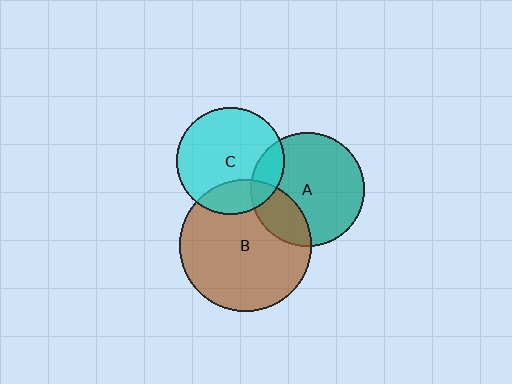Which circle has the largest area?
Circle B (brown).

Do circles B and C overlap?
Yes.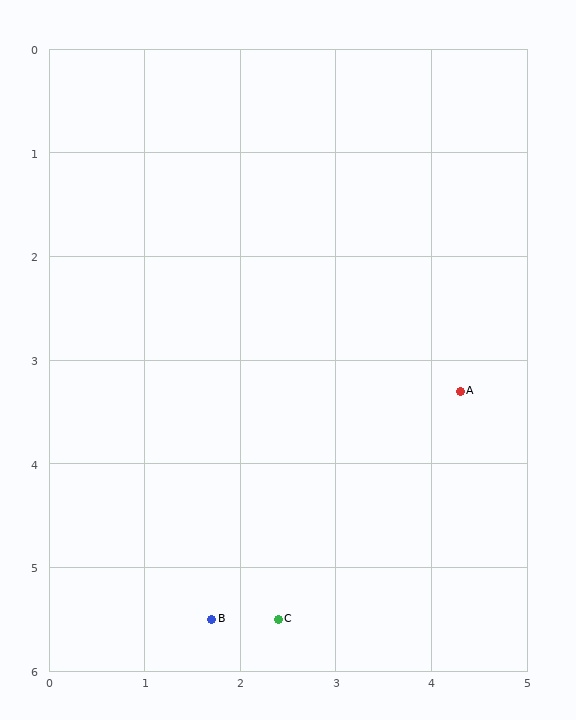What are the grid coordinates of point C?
Point C is at approximately (2.4, 5.5).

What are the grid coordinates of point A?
Point A is at approximately (4.3, 3.3).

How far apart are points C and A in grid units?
Points C and A are about 2.9 grid units apart.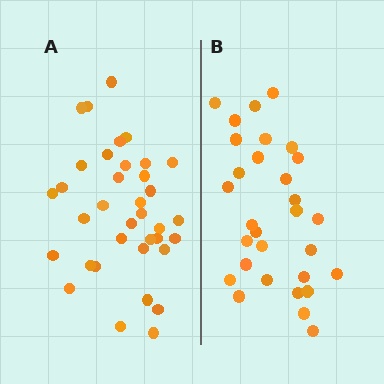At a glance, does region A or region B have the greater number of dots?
Region A (the left region) has more dots.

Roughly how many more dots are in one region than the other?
Region A has about 6 more dots than region B.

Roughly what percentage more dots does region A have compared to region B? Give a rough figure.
About 20% more.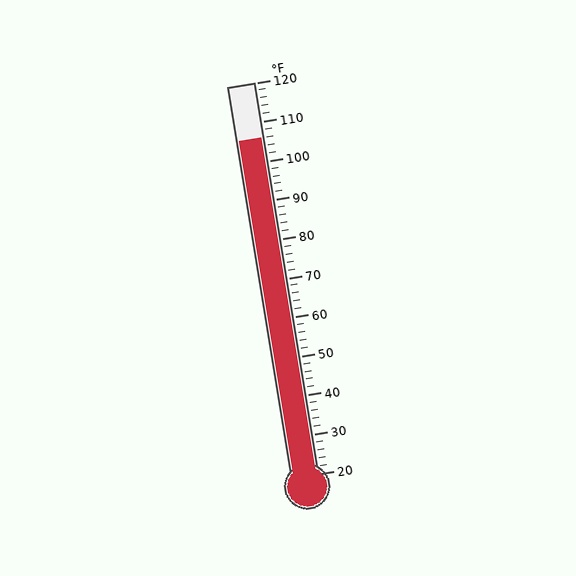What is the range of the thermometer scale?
The thermometer scale ranges from 20°F to 120°F.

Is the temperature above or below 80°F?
The temperature is above 80°F.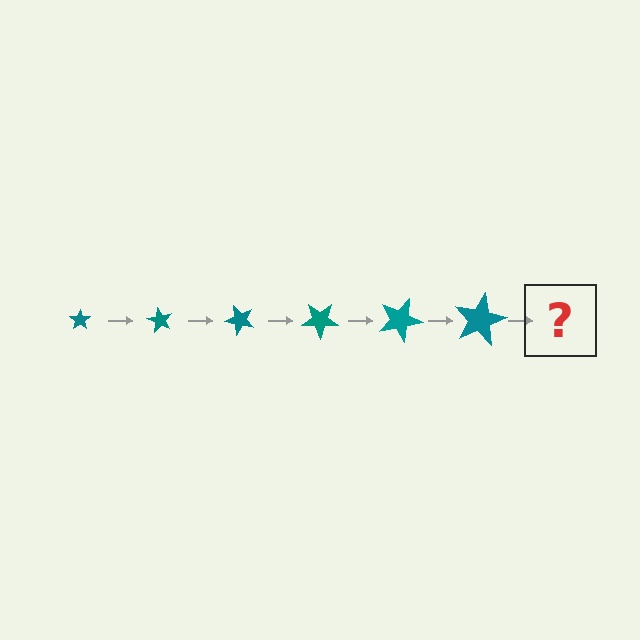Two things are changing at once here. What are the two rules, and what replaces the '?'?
The two rules are that the star grows larger each step and it rotates 60 degrees each step. The '?' should be a star, larger than the previous one and rotated 360 degrees from the start.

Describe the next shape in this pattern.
It should be a star, larger than the previous one and rotated 360 degrees from the start.